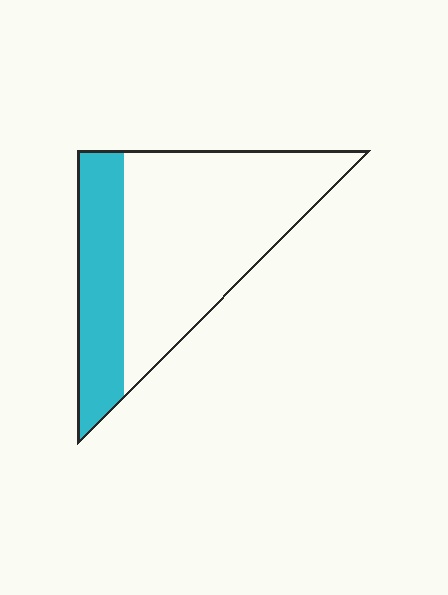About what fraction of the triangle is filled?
About one third (1/3).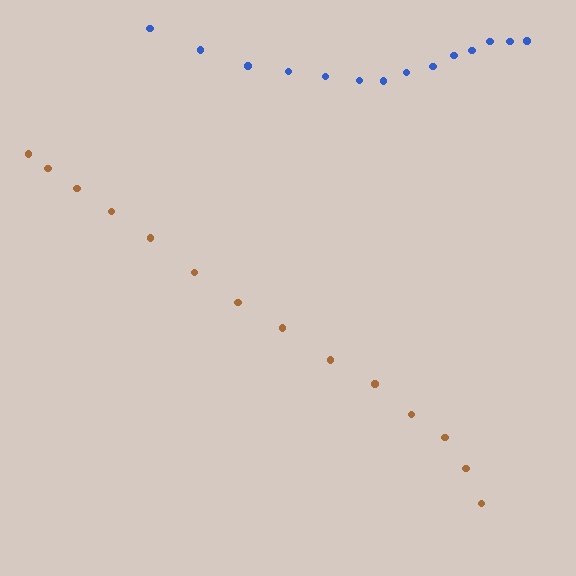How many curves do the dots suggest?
There are 2 distinct paths.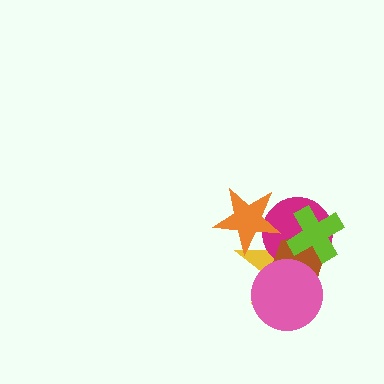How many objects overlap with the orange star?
2 objects overlap with the orange star.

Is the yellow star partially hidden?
Yes, it is partially covered by another shape.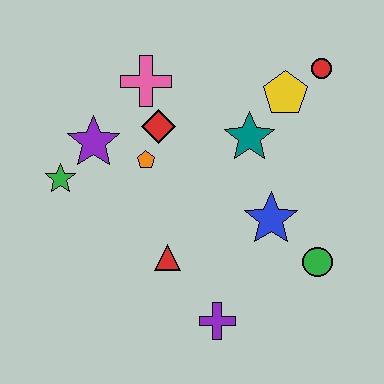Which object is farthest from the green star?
The red circle is farthest from the green star.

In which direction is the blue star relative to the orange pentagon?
The blue star is to the right of the orange pentagon.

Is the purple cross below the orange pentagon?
Yes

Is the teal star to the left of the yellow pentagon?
Yes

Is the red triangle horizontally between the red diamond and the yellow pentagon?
Yes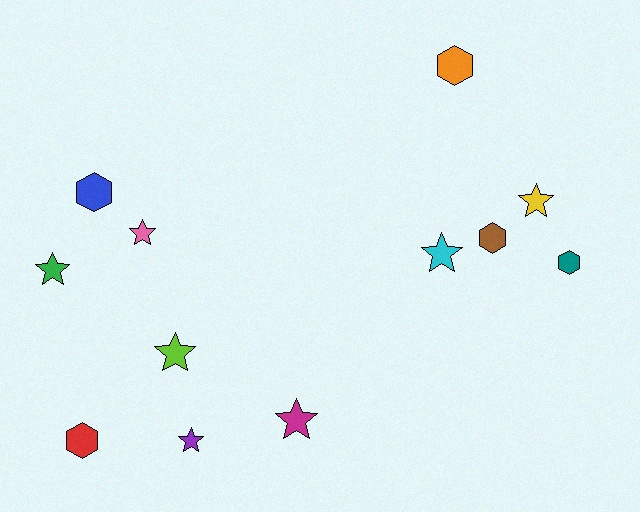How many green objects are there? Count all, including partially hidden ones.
There is 1 green object.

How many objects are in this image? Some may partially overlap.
There are 12 objects.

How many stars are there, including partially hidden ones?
There are 7 stars.